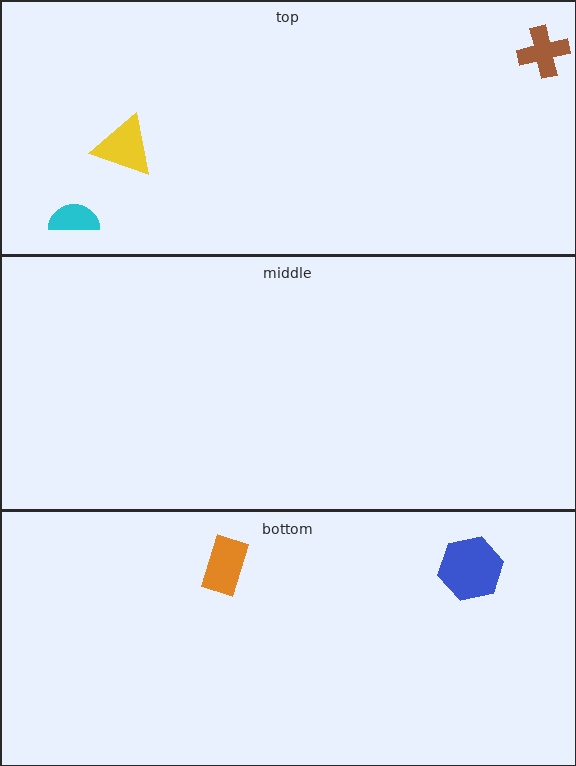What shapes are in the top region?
The brown cross, the cyan semicircle, the yellow triangle.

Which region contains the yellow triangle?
The top region.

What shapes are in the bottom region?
The orange rectangle, the blue hexagon.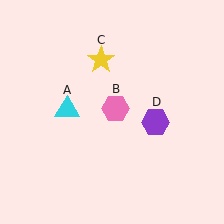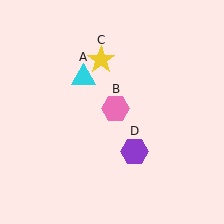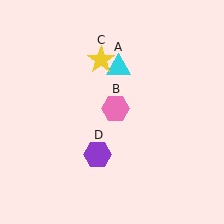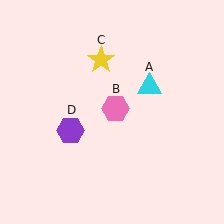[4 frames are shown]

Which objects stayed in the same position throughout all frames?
Pink hexagon (object B) and yellow star (object C) remained stationary.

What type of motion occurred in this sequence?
The cyan triangle (object A), purple hexagon (object D) rotated clockwise around the center of the scene.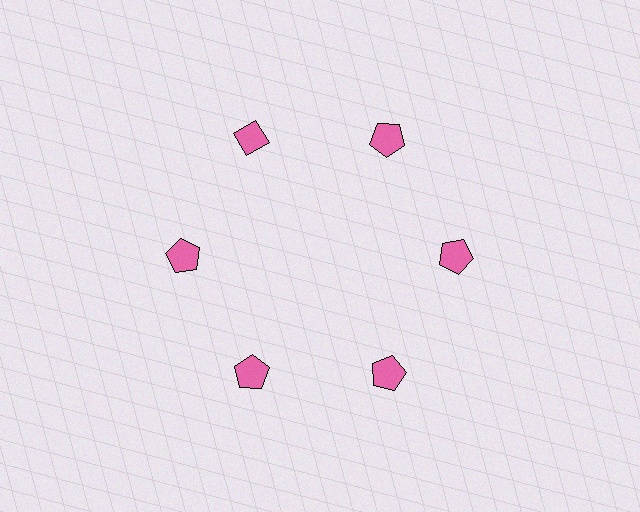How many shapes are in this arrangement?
There are 6 shapes arranged in a ring pattern.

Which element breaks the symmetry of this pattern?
The pink diamond at roughly the 11 o'clock position breaks the symmetry. All other shapes are pink pentagons.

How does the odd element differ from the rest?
It has a different shape: diamond instead of pentagon.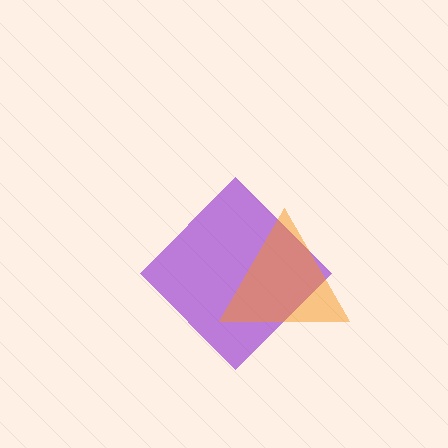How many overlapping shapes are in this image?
There are 2 overlapping shapes in the image.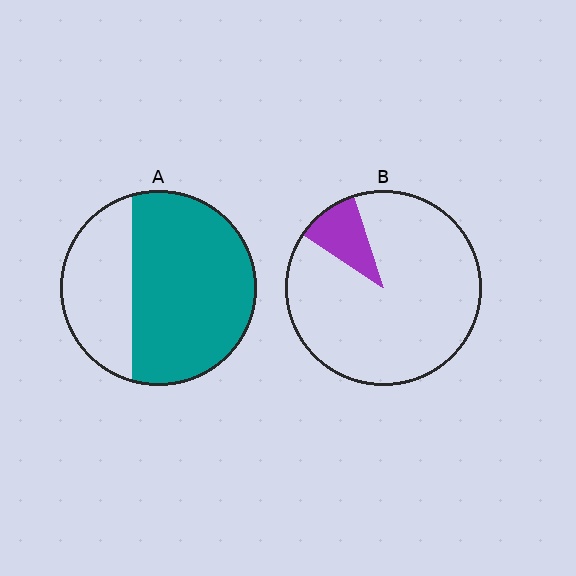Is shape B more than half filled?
No.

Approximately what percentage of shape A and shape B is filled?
A is approximately 65% and B is approximately 10%.